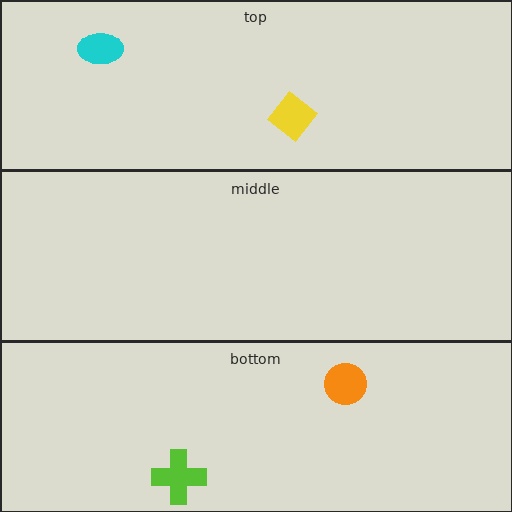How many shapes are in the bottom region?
2.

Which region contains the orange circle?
The bottom region.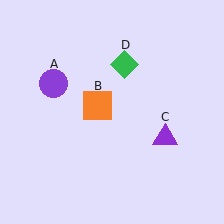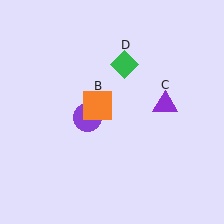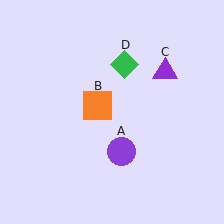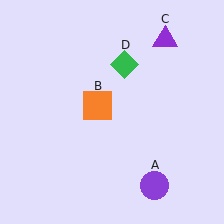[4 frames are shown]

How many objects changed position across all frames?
2 objects changed position: purple circle (object A), purple triangle (object C).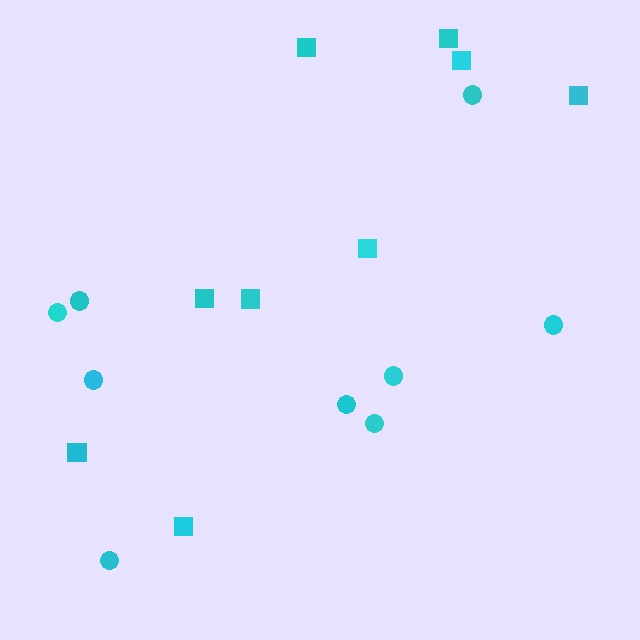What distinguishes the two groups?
There are 2 groups: one group of squares (9) and one group of circles (9).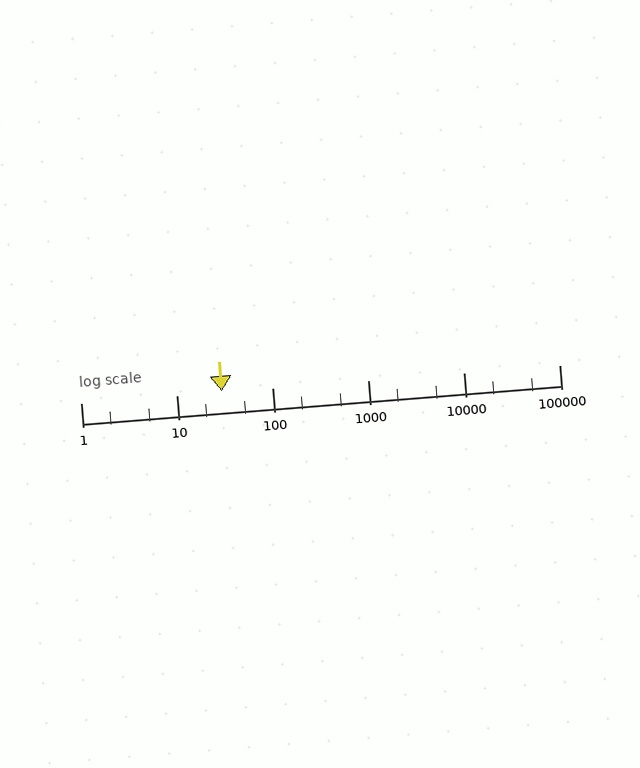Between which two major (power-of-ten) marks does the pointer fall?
The pointer is between 10 and 100.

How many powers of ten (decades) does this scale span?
The scale spans 5 decades, from 1 to 100000.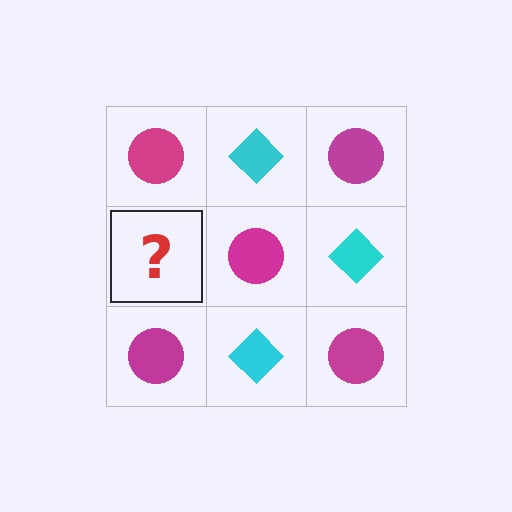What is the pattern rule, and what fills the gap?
The rule is that it alternates magenta circle and cyan diamond in a checkerboard pattern. The gap should be filled with a cyan diamond.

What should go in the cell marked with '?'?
The missing cell should contain a cyan diamond.